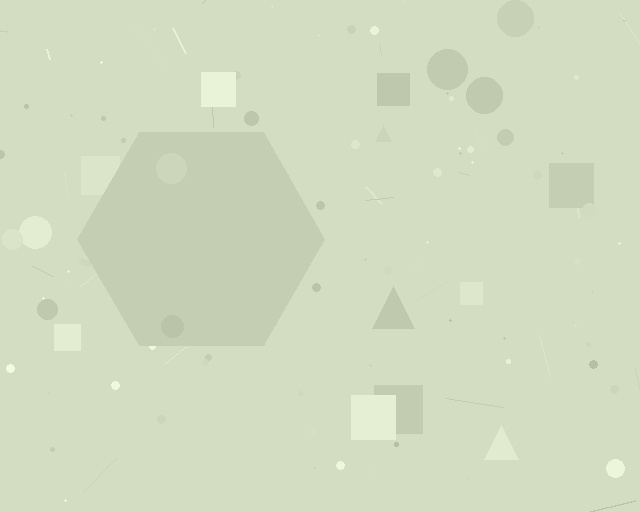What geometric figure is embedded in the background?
A hexagon is embedded in the background.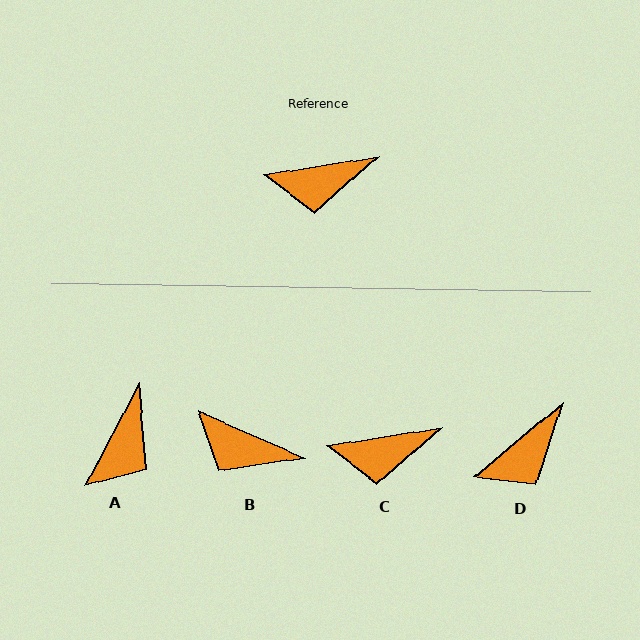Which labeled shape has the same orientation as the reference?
C.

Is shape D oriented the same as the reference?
No, it is off by about 31 degrees.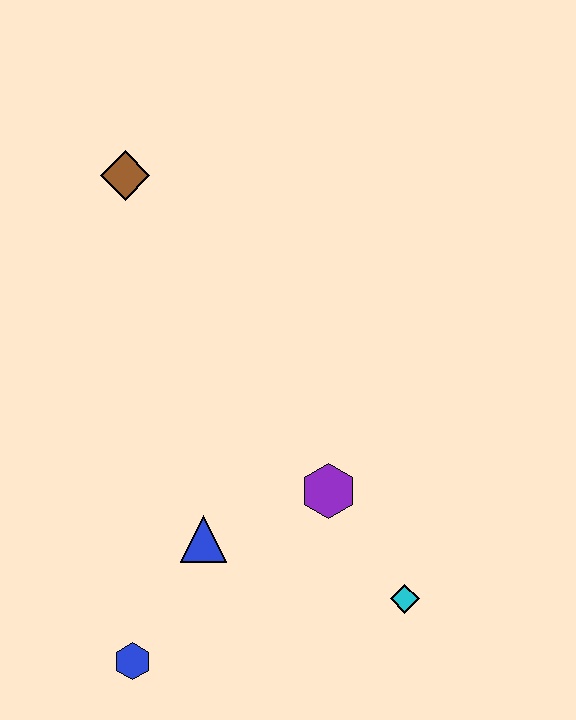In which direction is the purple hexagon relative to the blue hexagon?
The purple hexagon is to the right of the blue hexagon.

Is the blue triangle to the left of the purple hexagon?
Yes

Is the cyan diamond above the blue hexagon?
Yes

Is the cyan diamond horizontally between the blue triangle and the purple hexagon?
No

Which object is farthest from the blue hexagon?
The brown diamond is farthest from the blue hexagon.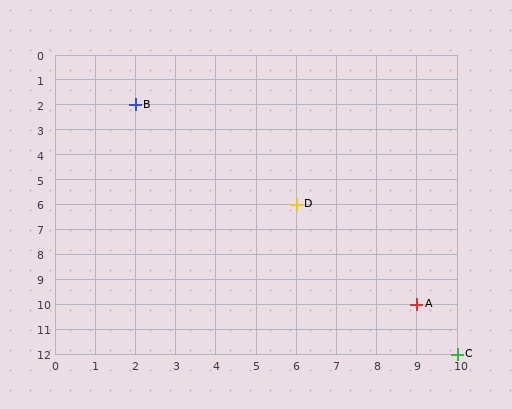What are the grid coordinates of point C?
Point C is at grid coordinates (10, 12).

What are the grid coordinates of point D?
Point D is at grid coordinates (6, 6).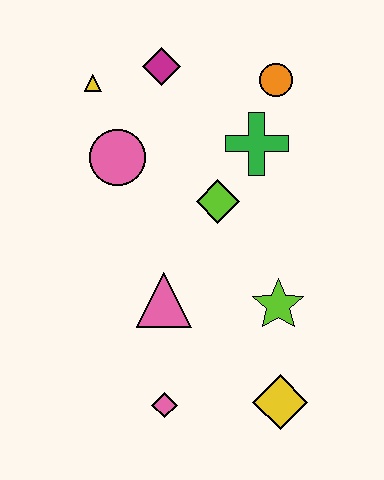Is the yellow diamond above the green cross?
No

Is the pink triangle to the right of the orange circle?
No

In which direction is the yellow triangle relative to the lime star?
The yellow triangle is above the lime star.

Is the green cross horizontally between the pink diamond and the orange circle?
Yes